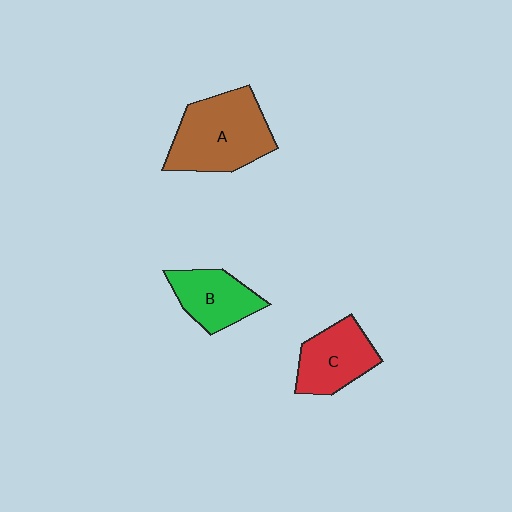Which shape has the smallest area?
Shape B (green).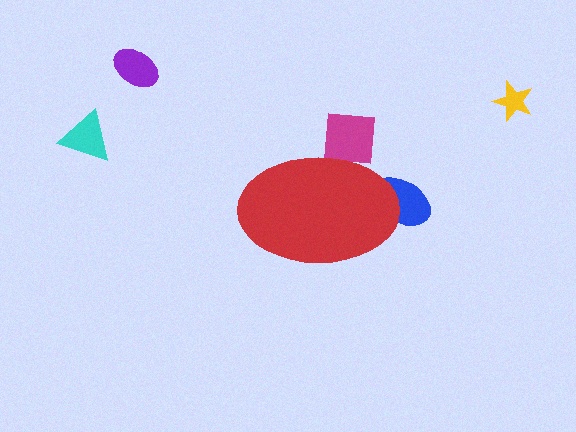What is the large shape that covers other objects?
A red ellipse.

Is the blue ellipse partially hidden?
Yes, the blue ellipse is partially hidden behind the red ellipse.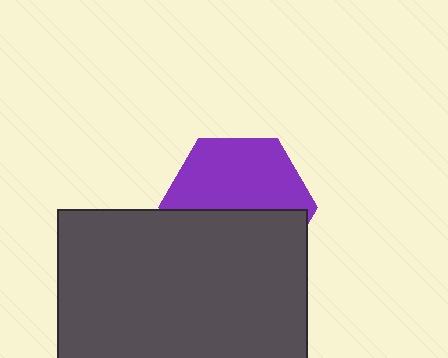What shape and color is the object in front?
The object in front is a dark gray rectangle.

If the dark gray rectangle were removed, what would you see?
You would see the complete purple hexagon.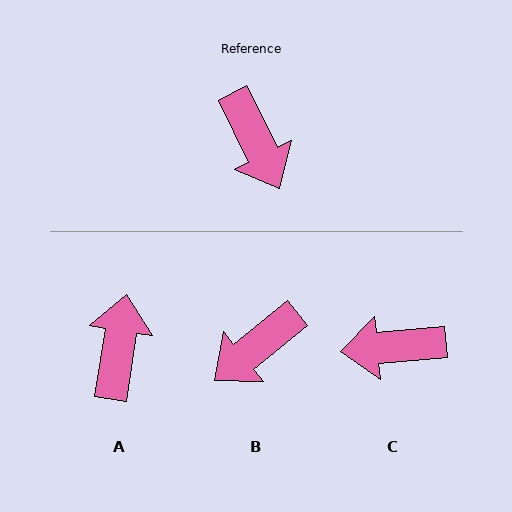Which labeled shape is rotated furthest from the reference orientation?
A, about 145 degrees away.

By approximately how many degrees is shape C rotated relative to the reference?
Approximately 111 degrees clockwise.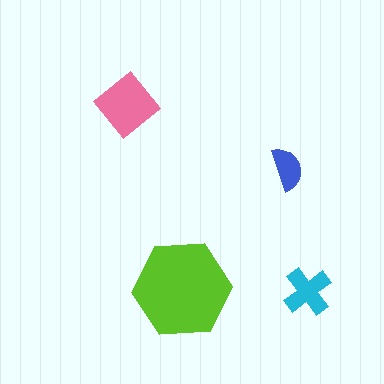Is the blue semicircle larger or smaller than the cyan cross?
Smaller.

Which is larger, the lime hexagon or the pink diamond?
The lime hexagon.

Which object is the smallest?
The blue semicircle.